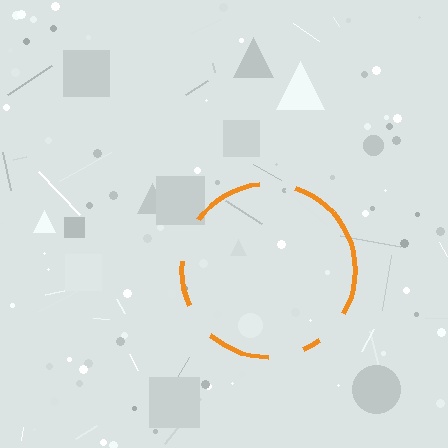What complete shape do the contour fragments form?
The contour fragments form a circle.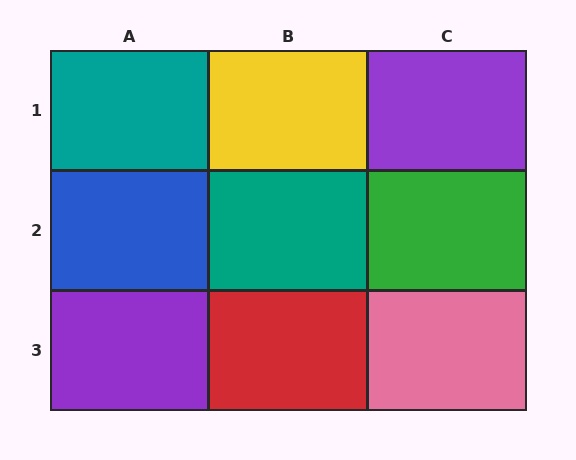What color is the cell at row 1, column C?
Purple.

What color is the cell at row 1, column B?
Yellow.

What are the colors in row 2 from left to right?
Blue, teal, green.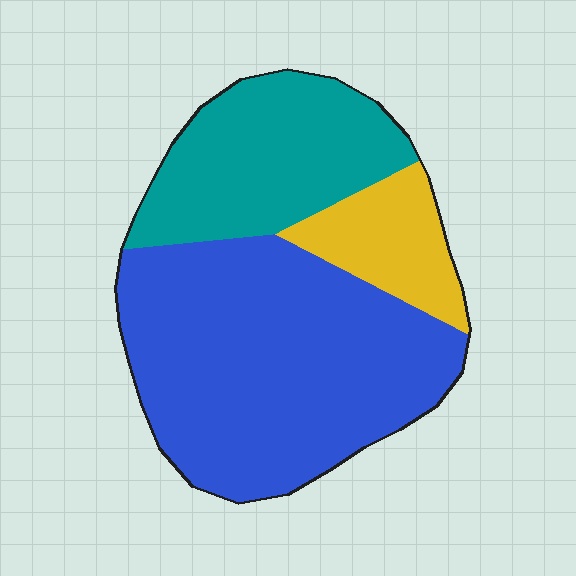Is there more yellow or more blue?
Blue.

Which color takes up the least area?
Yellow, at roughly 15%.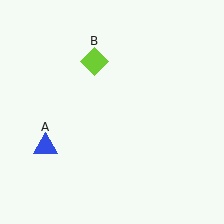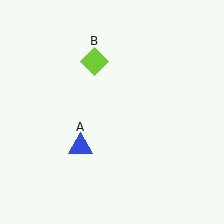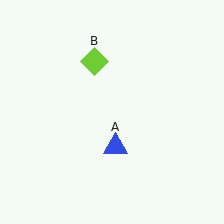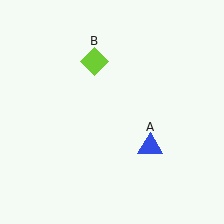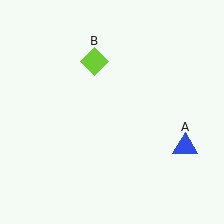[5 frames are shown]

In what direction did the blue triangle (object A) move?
The blue triangle (object A) moved right.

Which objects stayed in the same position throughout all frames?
Lime diamond (object B) remained stationary.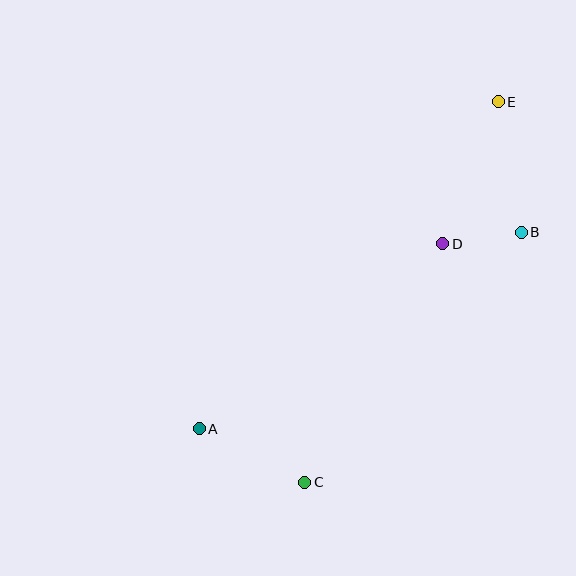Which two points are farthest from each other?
Points A and E are farthest from each other.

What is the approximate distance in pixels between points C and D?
The distance between C and D is approximately 276 pixels.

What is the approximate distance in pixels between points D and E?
The distance between D and E is approximately 152 pixels.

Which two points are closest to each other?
Points B and D are closest to each other.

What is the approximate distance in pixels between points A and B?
The distance between A and B is approximately 377 pixels.